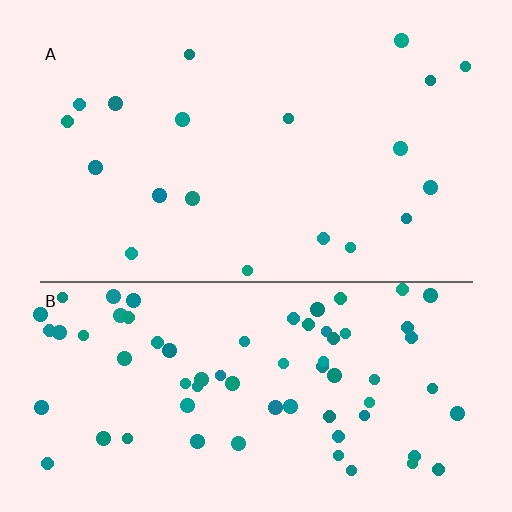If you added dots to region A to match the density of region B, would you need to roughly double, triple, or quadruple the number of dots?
Approximately quadruple.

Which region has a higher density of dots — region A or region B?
B (the bottom).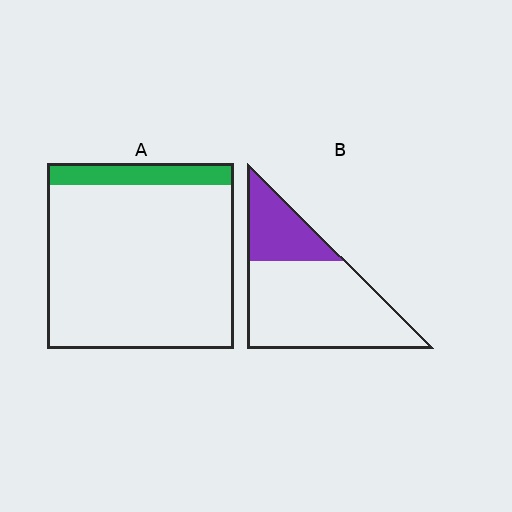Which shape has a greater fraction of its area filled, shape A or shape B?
Shape B.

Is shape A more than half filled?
No.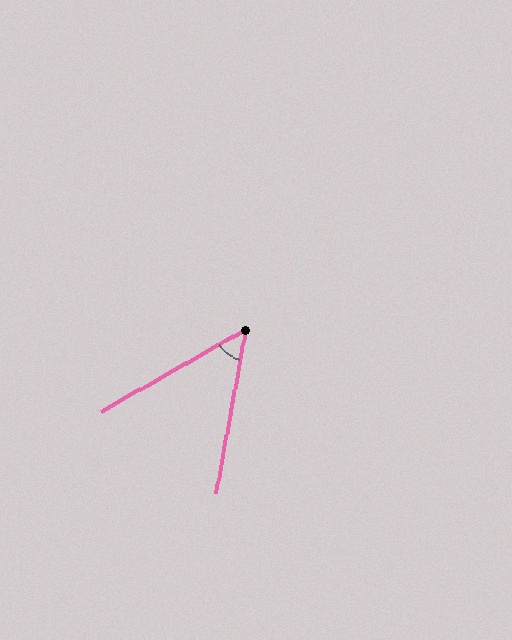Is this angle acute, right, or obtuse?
It is acute.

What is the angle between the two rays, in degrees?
Approximately 50 degrees.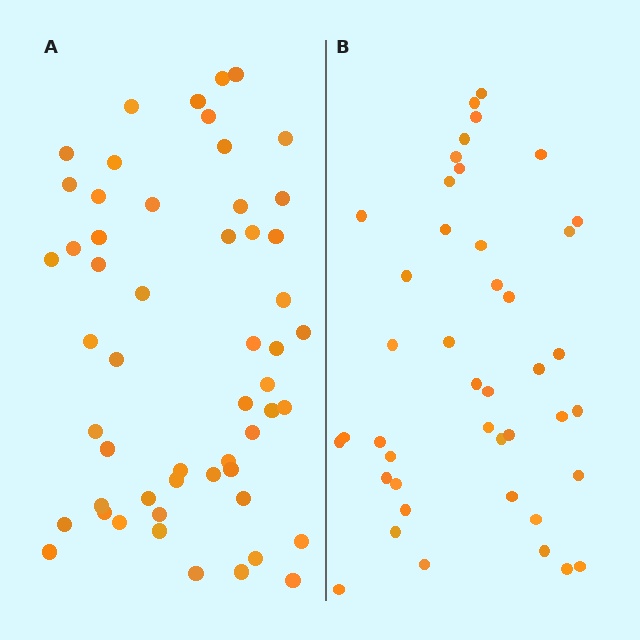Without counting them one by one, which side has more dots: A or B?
Region A (the left region) has more dots.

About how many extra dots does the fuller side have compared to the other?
Region A has roughly 12 or so more dots than region B.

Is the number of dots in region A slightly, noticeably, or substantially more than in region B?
Region A has noticeably more, but not dramatically so. The ratio is roughly 1.3 to 1.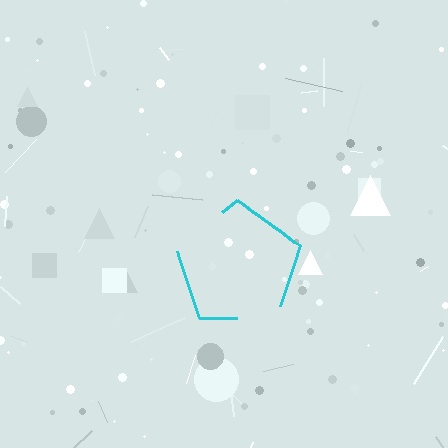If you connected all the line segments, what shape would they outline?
They would outline a pentagon.